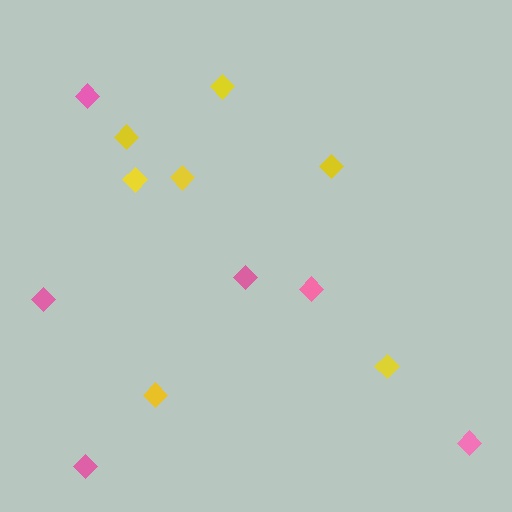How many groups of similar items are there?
There are 2 groups: one group of yellow diamonds (7) and one group of pink diamonds (6).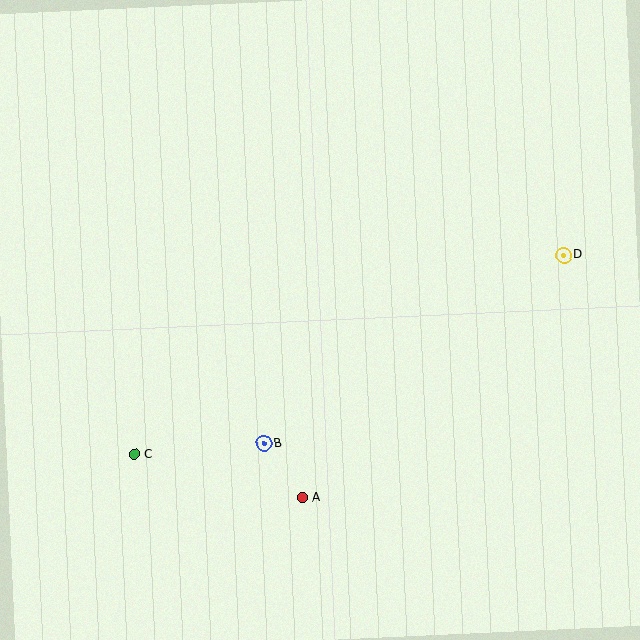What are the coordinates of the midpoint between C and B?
The midpoint between C and B is at (199, 449).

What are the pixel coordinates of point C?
Point C is at (134, 454).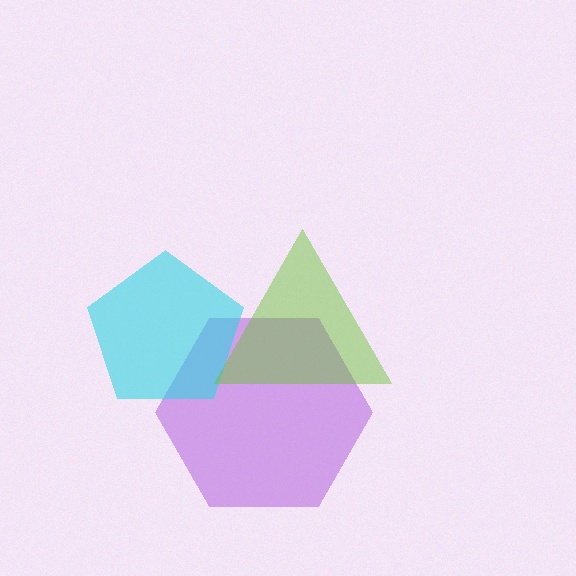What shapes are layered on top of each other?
The layered shapes are: a purple hexagon, a cyan pentagon, a lime triangle.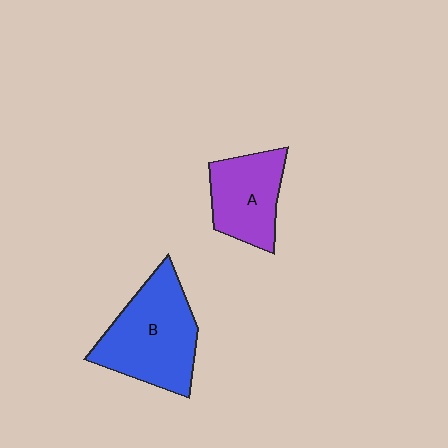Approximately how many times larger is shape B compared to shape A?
Approximately 1.5 times.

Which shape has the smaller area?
Shape A (purple).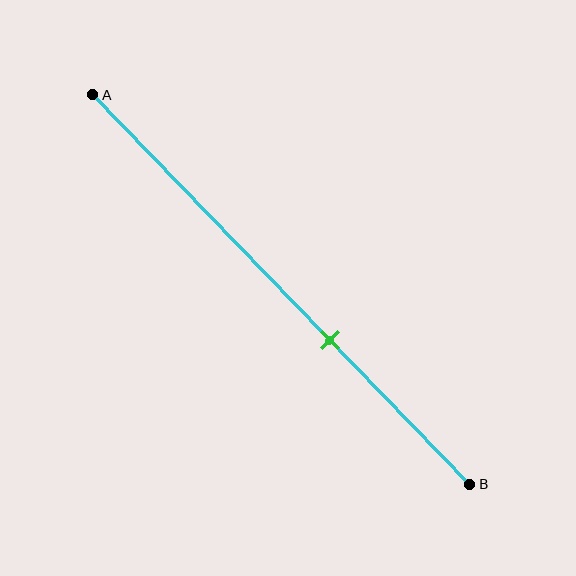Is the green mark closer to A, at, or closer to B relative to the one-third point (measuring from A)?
The green mark is closer to point B than the one-third point of segment AB.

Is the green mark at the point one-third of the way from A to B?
No, the mark is at about 65% from A, not at the 33% one-third point.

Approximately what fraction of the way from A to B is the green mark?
The green mark is approximately 65% of the way from A to B.